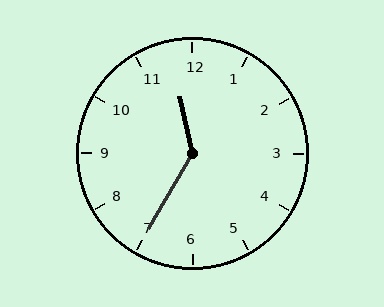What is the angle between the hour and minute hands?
Approximately 138 degrees.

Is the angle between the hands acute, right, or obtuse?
It is obtuse.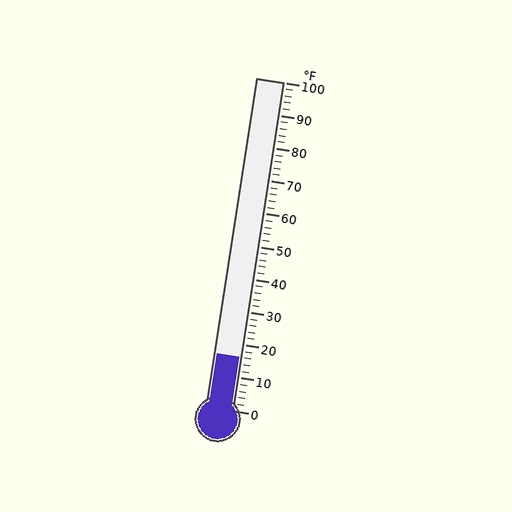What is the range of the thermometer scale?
The thermometer scale ranges from 0°F to 100°F.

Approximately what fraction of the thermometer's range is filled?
The thermometer is filled to approximately 15% of its range.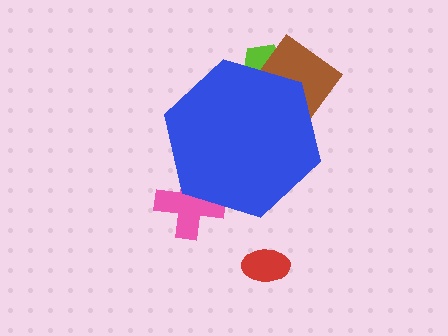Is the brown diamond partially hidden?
Yes, the brown diamond is partially hidden behind the blue hexagon.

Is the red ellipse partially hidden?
No, the red ellipse is fully visible.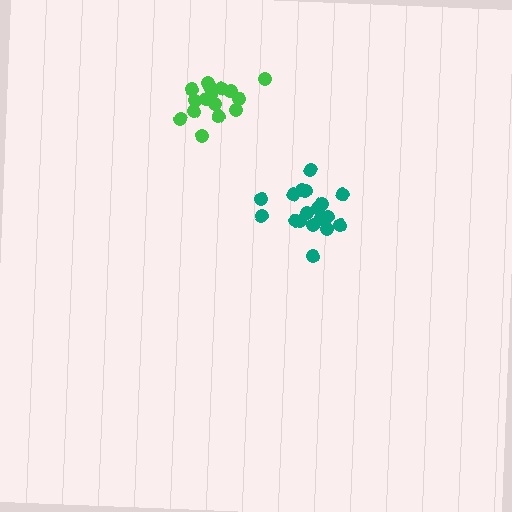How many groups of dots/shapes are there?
There are 2 groups.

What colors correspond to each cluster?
The clusters are colored: teal, green.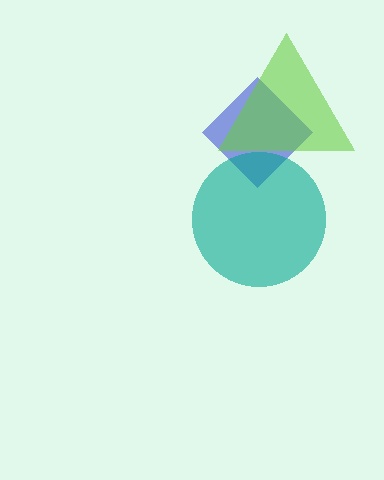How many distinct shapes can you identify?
There are 3 distinct shapes: a blue diamond, a lime triangle, a teal circle.